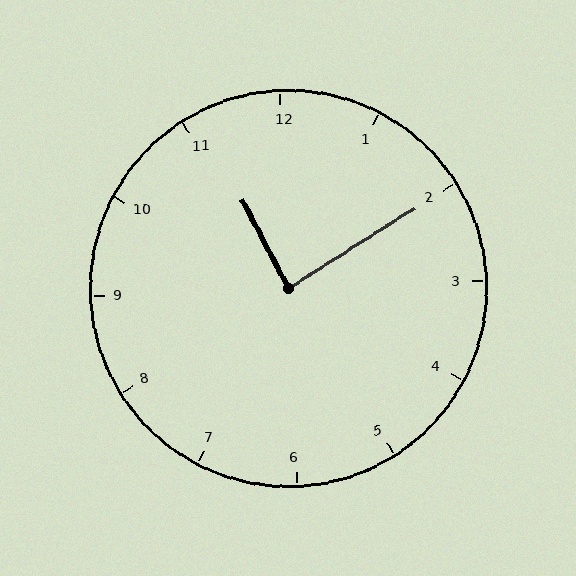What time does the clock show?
11:10.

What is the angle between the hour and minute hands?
Approximately 85 degrees.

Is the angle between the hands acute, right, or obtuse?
It is right.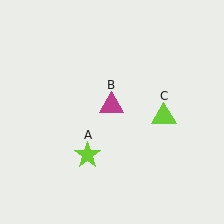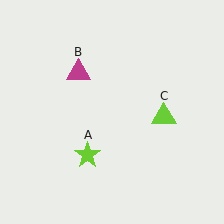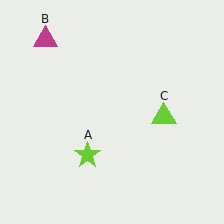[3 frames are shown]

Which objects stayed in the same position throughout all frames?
Lime star (object A) and lime triangle (object C) remained stationary.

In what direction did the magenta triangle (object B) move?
The magenta triangle (object B) moved up and to the left.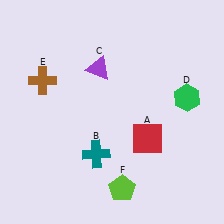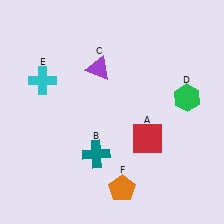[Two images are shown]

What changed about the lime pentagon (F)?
In Image 1, F is lime. In Image 2, it changed to orange.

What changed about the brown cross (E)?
In Image 1, E is brown. In Image 2, it changed to cyan.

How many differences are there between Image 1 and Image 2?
There are 2 differences between the two images.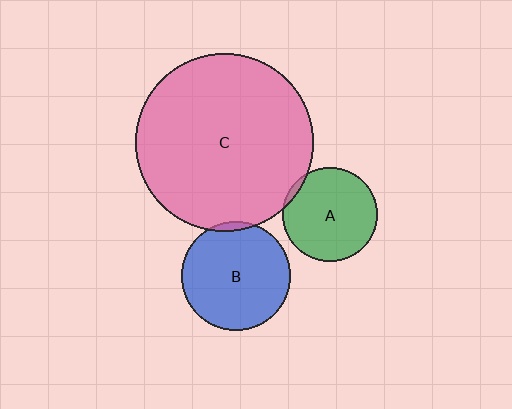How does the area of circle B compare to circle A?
Approximately 1.3 times.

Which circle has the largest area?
Circle C (pink).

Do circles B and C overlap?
Yes.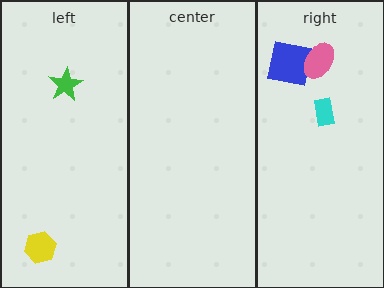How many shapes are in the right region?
3.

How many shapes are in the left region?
2.